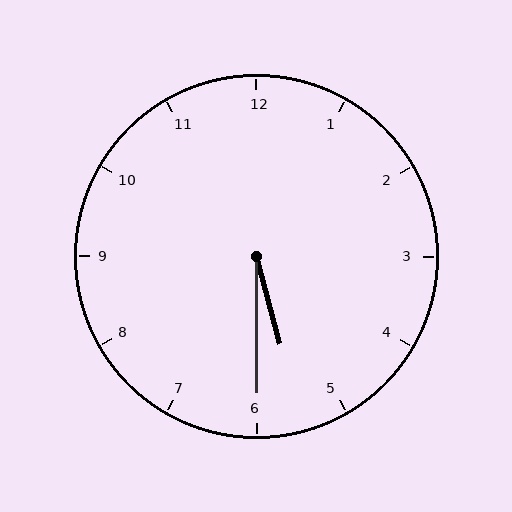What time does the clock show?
5:30.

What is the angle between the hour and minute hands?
Approximately 15 degrees.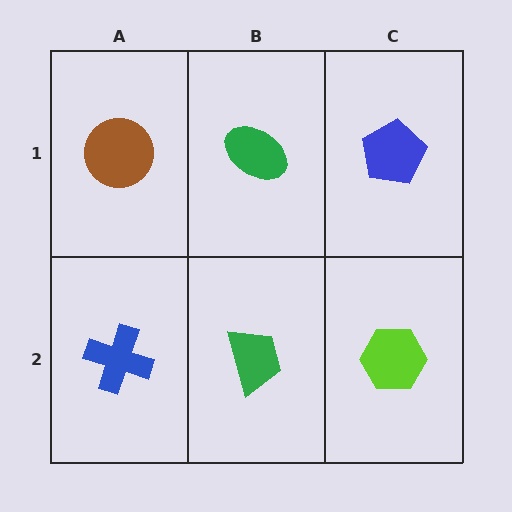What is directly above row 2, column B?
A green ellipse.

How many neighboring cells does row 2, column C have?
2.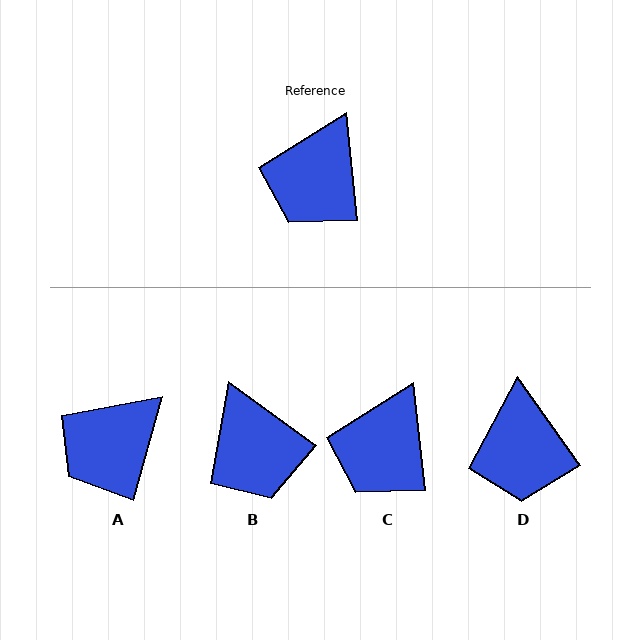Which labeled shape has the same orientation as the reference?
C.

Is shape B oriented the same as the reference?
No, it is off by about 48 degrees.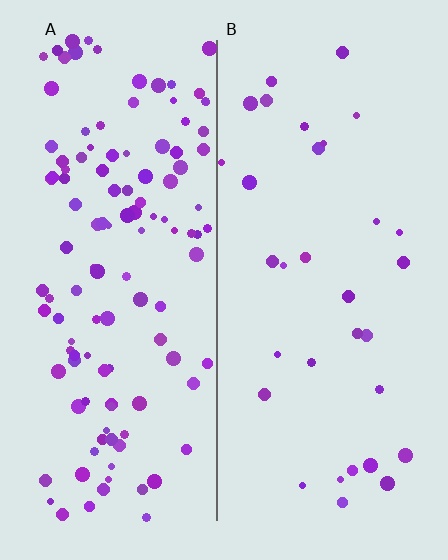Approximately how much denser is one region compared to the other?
Approximately 3.8× — region A over region B.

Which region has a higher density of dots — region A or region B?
A (the left).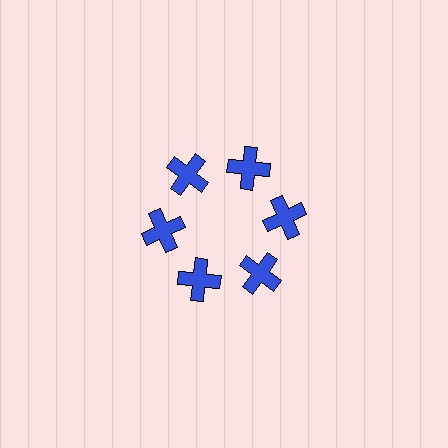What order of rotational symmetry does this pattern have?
This pattern has 6-fold rotational symmetry.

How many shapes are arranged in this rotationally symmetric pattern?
There are 6 shapes, arranged in 6 groups of 1.